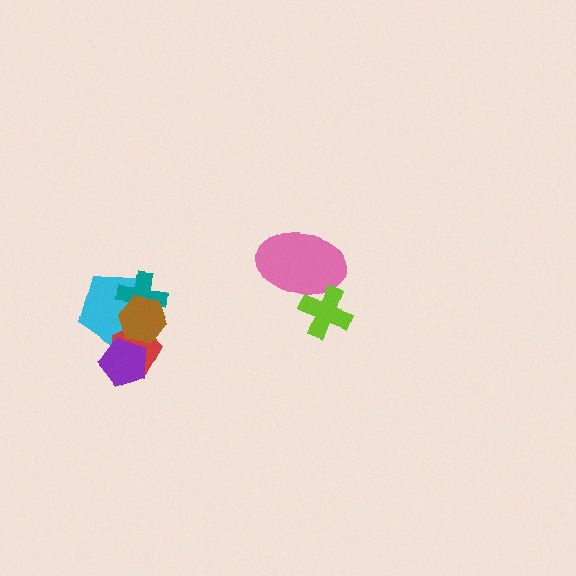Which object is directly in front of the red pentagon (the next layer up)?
The purple pentagon is directly in front of the red pentagon.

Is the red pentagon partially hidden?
Yes, it is partially covered by another shape.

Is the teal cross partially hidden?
Yes, it is partially covered by another shape.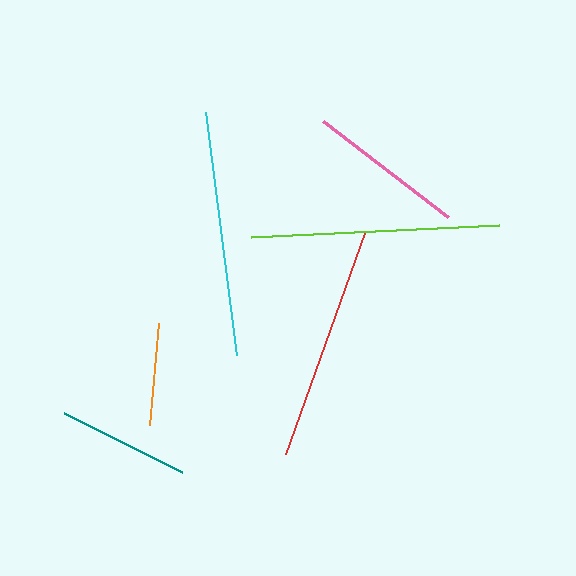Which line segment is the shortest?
The orange line is the shortest at approximately 102 pixels.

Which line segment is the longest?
The lime line is the longest at approximately 248 pixels.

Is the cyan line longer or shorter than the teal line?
The cyan line is longer than the teal line.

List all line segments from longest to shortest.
From longest to shortest: lime, cyan, red, pink, teal, orange.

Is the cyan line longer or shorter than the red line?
The cyan line is longer than the red line.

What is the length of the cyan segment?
The cyan segment is approximately 244 pixels long.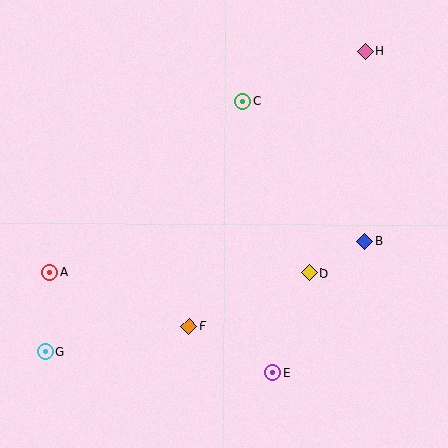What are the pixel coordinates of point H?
Point H is at (365, 51).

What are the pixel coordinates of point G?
Point G is at (46, 352).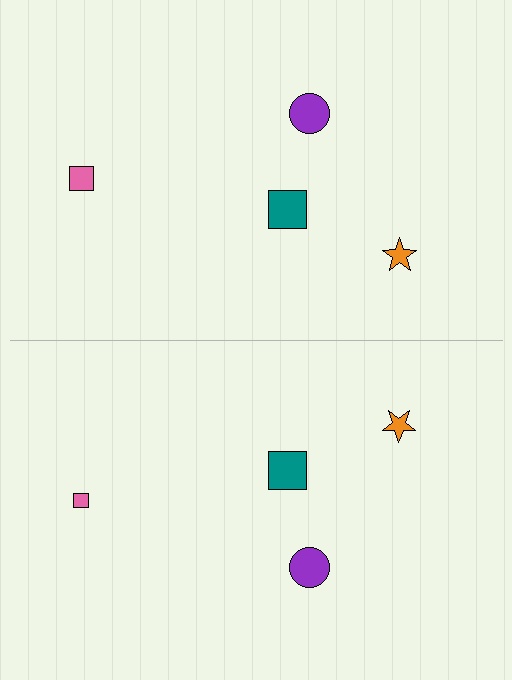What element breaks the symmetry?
The pink square on the bottom side has a different size than its mirror counterpart.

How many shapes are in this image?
There are 8 shapes in this image.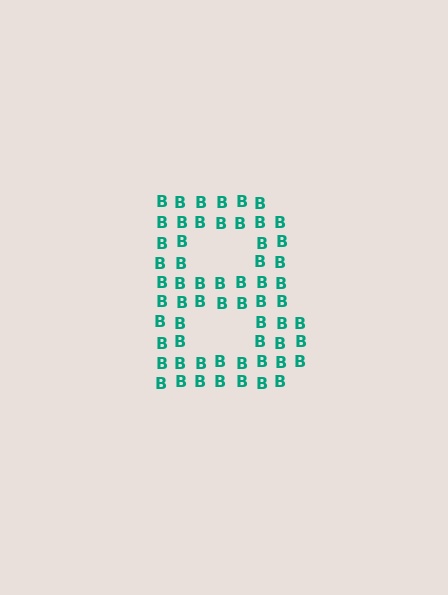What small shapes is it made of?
It is made of small letter B's.